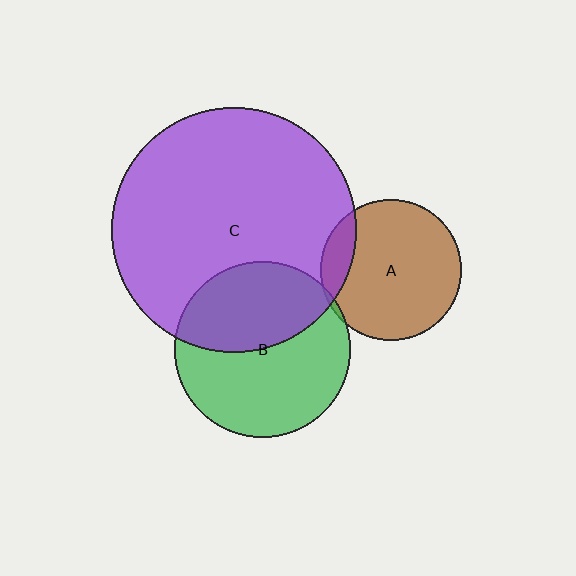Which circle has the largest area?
Circle C (purple).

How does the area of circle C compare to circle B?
Approximately 1.9 times.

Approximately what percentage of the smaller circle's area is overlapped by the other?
Approximately 40%.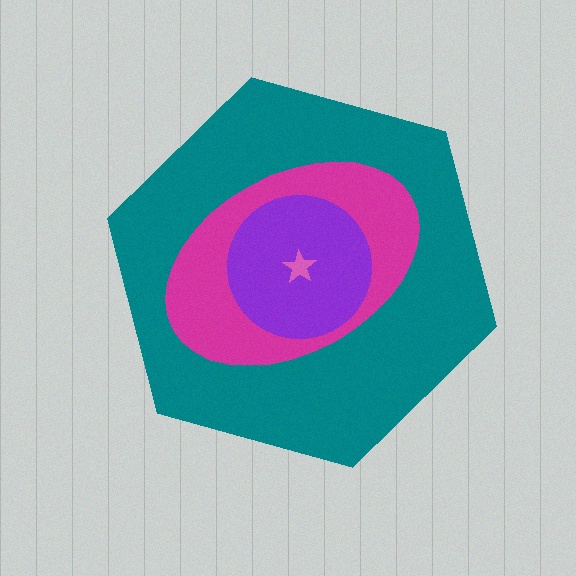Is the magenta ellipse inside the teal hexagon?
Yes.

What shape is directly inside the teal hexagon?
The magenta ellipse.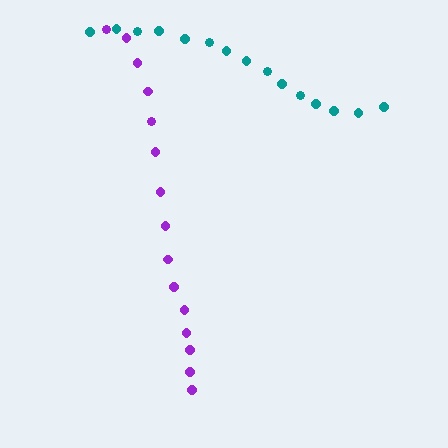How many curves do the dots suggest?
There are 2 distinct paths.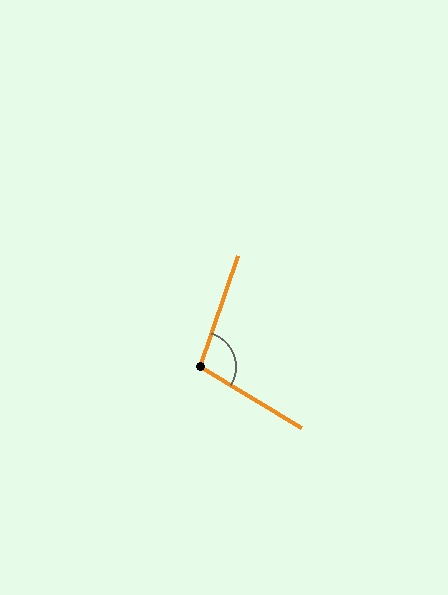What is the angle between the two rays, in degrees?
Approximately 103 degrees.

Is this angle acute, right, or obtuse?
It is obtuse.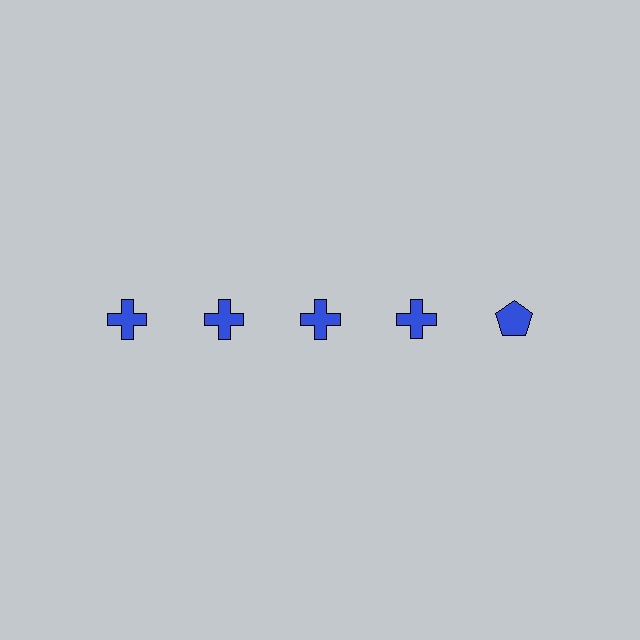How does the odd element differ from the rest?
It has a different shape: pentagon instead of cross.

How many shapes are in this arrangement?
There are 5 shapes arranged in a grid pattern.